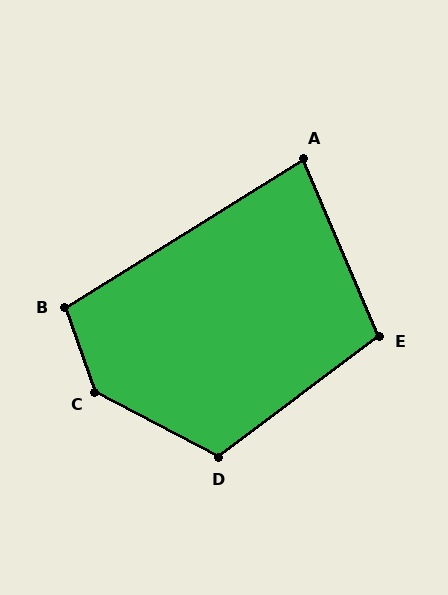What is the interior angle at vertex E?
Approximately 104 degrees (obtuse).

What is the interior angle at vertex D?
Approximately 115 degrees (obtuse).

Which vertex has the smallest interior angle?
A, at approximately 81 degrees.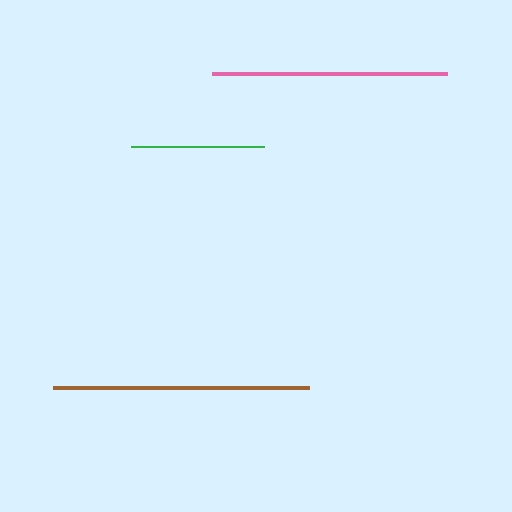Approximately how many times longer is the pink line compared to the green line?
The pink line is approximately 1.8 times the length of the green line.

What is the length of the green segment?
The green segment is approximately 133 pixels long.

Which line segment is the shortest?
The green line is the shortest at approximately 133 pixels.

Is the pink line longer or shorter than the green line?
The pink line is longer than the green line.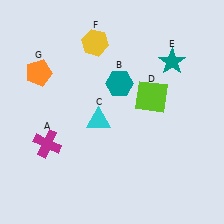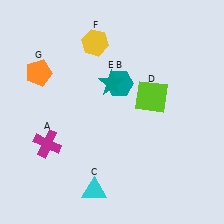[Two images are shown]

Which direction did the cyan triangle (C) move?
The cyan triangle (C) moved down.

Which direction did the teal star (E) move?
The teal star (E) moved left.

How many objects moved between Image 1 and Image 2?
2 objects moved between the two images.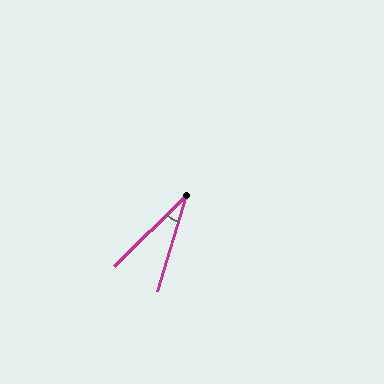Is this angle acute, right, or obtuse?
It is acute.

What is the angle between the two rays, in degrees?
Approximately 29 degrees.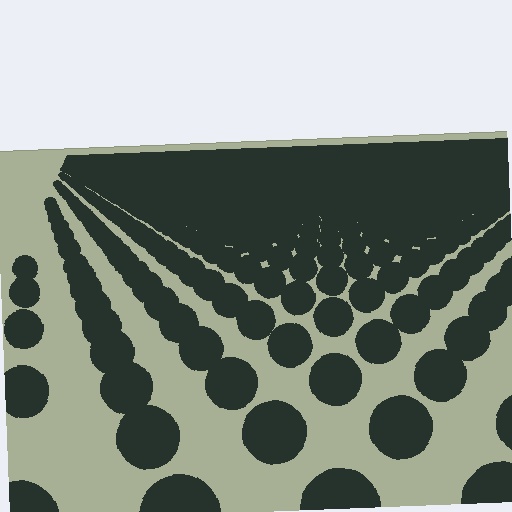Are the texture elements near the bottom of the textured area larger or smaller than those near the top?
Larger. Near the bottom, elements are closer to the viewer and appear at a bigger on-screen size.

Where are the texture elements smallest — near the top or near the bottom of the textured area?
Near the top.